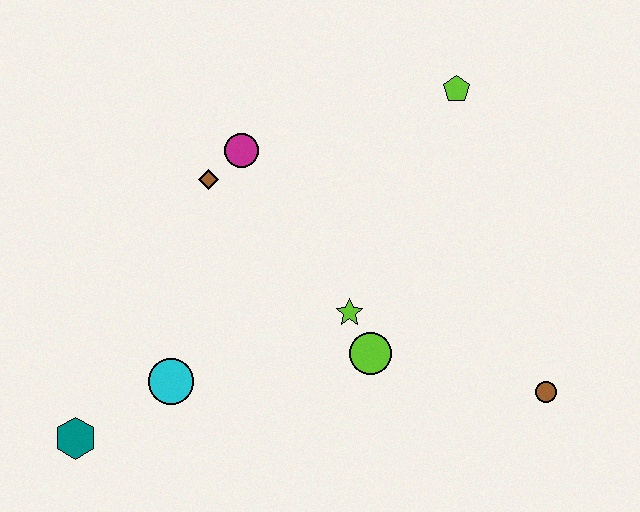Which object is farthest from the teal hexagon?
The lime pentagon is farthest from the teal hexagon.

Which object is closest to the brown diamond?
The magenta circle is closest to the brown diamond.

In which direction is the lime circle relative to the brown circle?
The lime circle is to the left of the brown circle.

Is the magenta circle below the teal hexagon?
No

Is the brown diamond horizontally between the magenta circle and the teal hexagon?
Yes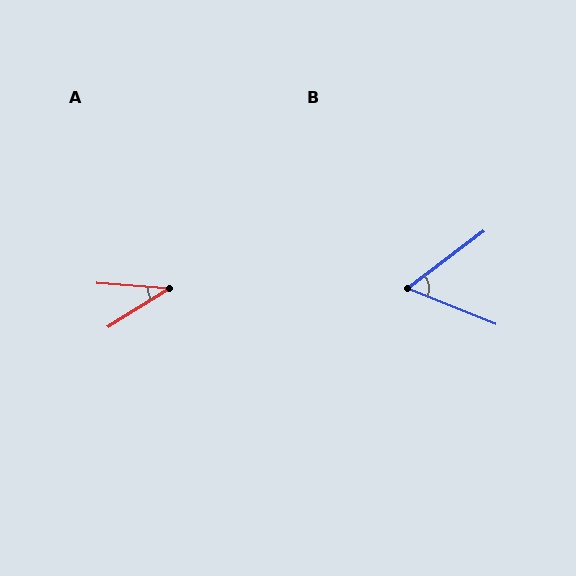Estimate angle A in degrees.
Approximately 36 degrees.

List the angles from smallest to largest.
A (36°), B (59°).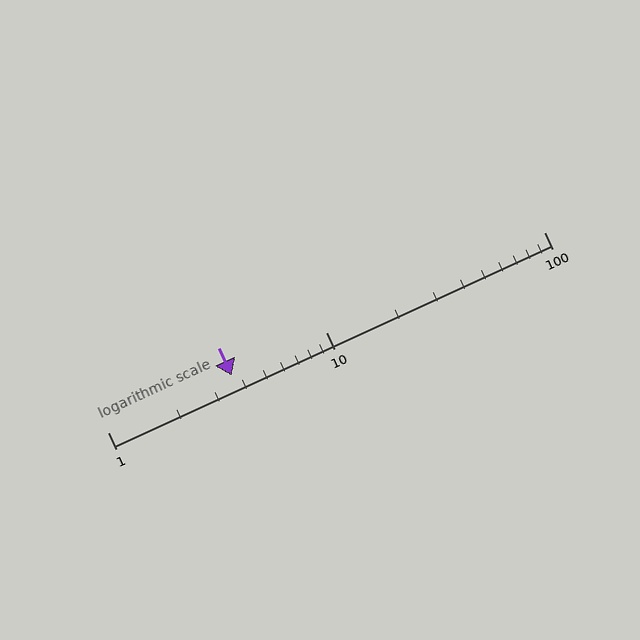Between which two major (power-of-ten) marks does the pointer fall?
The pointer is between 1 and 10.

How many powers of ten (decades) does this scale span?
The scale spans 2 decades, from 1 to 100.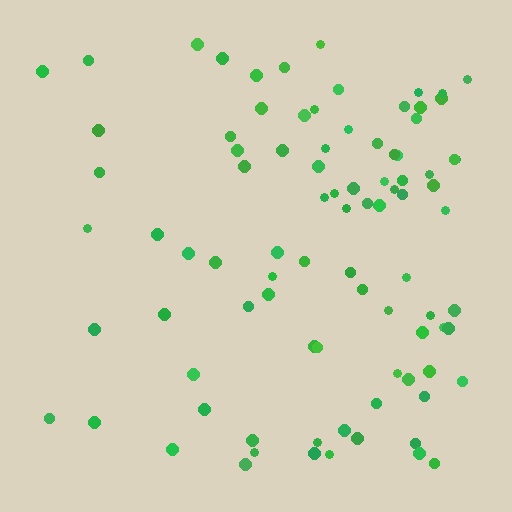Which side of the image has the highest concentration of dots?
The right.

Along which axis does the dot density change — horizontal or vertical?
Horizontal.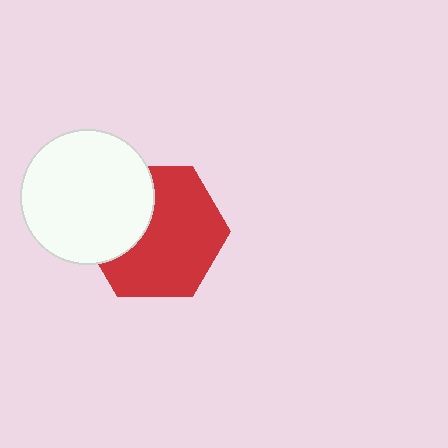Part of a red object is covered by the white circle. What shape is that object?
It is a hexagon.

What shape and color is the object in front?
The object in front is a white circle.